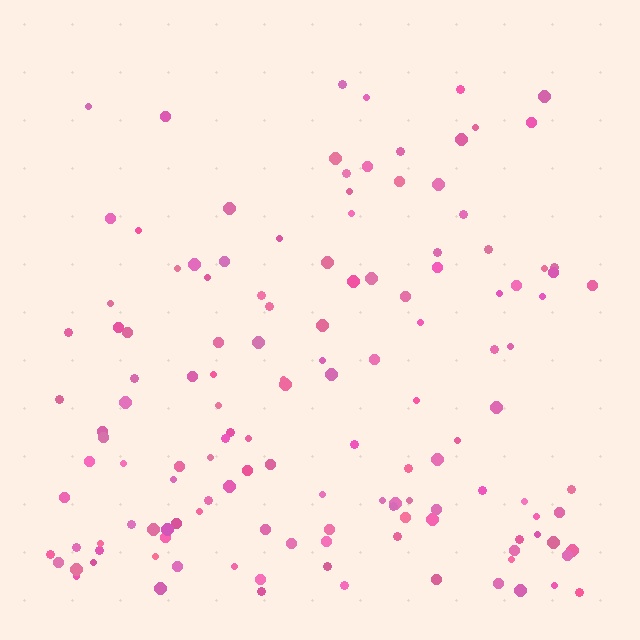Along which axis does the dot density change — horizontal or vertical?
Vertical.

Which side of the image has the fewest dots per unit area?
The top.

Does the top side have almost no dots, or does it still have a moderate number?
Still a moderate number, just noticeably fewer than the bottom.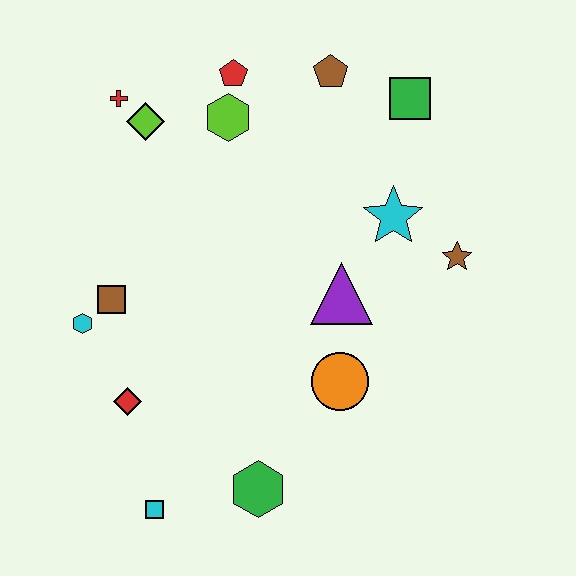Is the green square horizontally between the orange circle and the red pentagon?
No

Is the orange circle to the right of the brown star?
No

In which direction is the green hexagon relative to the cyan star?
The green hexagon is below the cyan star.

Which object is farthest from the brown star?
The cyan square is farthest from the brown star.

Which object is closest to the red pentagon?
The lime hexagon is closest to the red pentagon.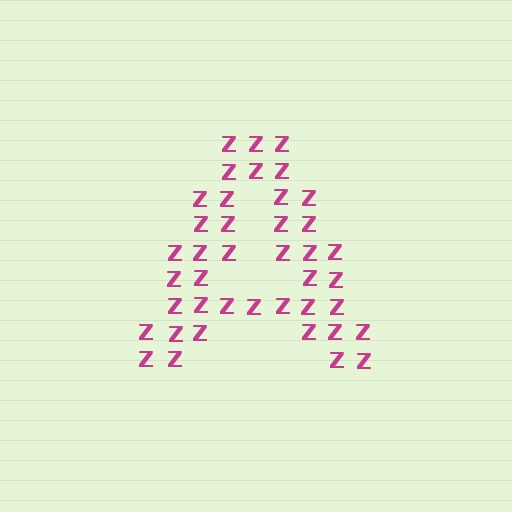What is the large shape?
The large shape is the letter A.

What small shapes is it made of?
It is made of small letter Z's.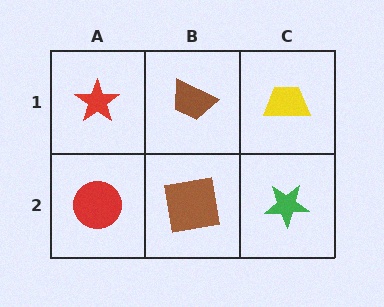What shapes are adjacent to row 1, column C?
A green star (row 2, column C), a brown trapezoid (row 1, column B).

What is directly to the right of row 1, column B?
A yellow trapezoid.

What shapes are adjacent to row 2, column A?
A red star (row 1, column A), a brown square (row 2, column B).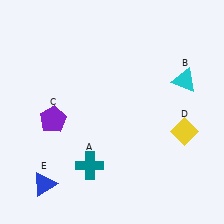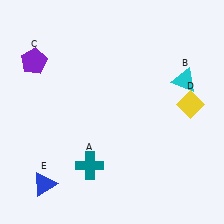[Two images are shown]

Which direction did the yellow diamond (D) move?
The yellow diamond (D) moved up.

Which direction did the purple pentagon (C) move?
The purple pentagon (C) moved up.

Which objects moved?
The objects that moved are: the purple pentagon (C), the yellow diamond (D).